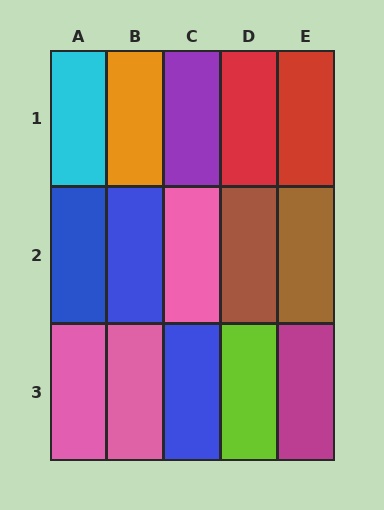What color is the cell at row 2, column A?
Blue.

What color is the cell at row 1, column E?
Red.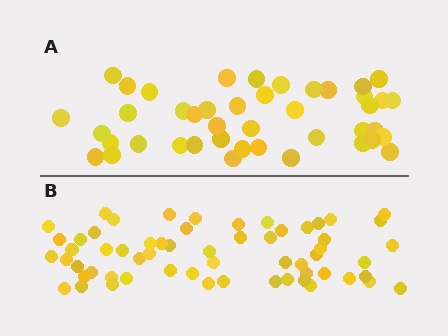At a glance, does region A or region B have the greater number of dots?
Region B (the bottom region) has more dots.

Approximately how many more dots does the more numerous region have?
Region B has approximately 15 more dots than region A.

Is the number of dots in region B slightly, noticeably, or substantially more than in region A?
Region B has noticeably more, but not dramatically so. The ratio is roughly 1.4 to 1.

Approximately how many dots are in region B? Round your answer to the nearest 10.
About 60 dots.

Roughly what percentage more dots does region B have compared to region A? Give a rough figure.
About 40% more.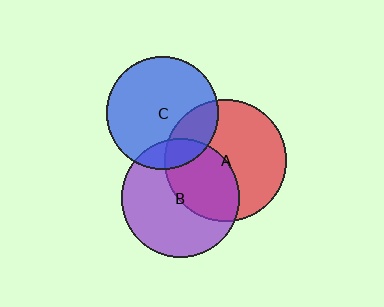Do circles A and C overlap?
Yes.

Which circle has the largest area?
Circle A (red).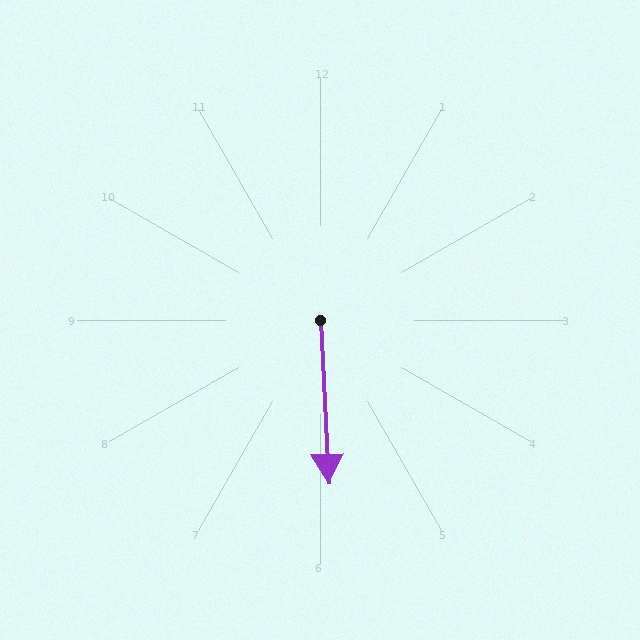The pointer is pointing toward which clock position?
Roughly 6 o'clock.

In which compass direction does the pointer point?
South.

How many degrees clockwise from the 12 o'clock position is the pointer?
Approximately 177 degrees.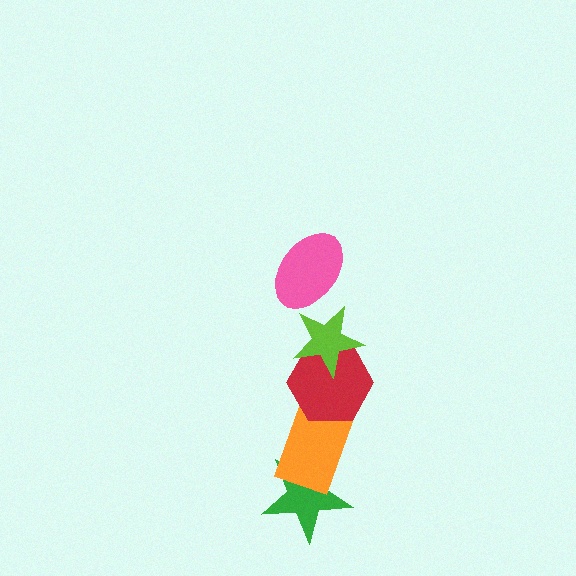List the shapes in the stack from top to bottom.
From top to bottom: the pink ellipse, the lime star, the red hexagon, the orange rectangle, the green star.